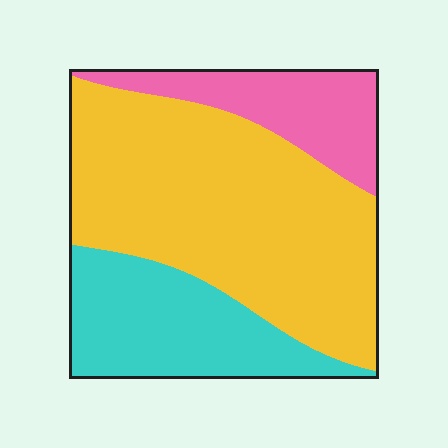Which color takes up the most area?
Yellow, at roughly 55%.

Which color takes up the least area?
Pink, at roughly 15%.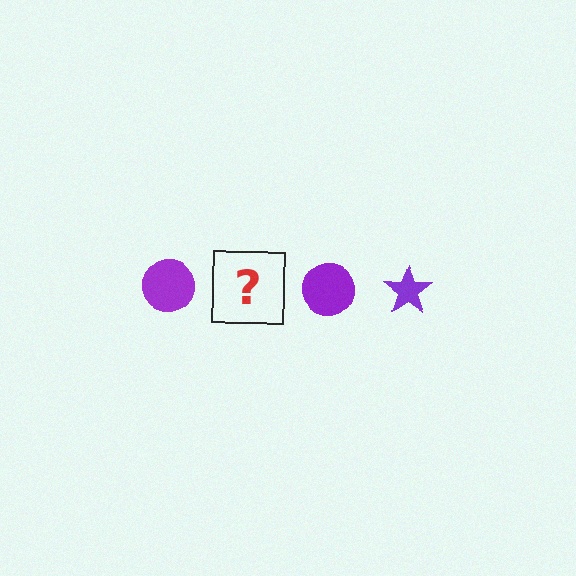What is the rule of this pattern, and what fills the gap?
The rule is that the pattern cycles through circle, star shapes in purple. The gap should be filled with a purple star.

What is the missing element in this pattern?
The missing element is a purple star.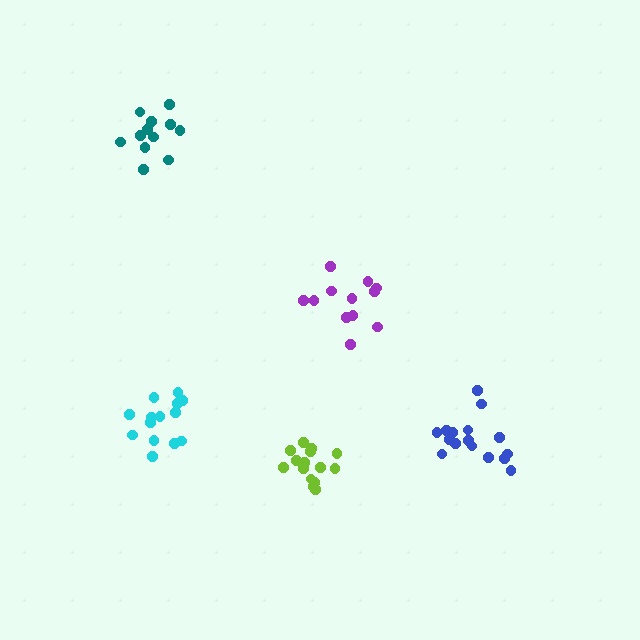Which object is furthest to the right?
The blue cluster is rightmost.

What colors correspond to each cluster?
The clusters are colored: lime, purple, blue, teal, cyan.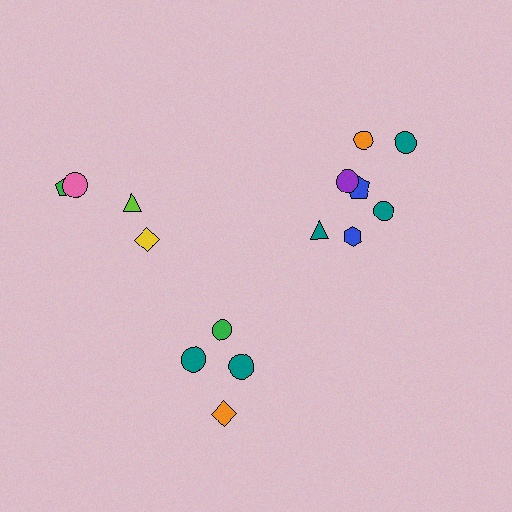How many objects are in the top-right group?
There are 7 objects.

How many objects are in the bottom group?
There are 4 objects.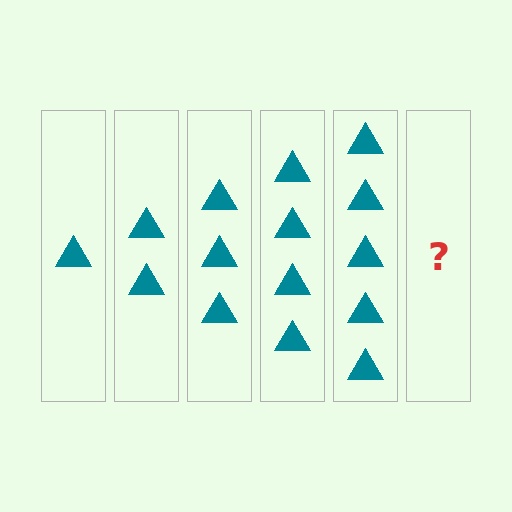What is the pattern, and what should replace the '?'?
The pattern is that each step adds one more triangle. The '?' should be 6 triangles.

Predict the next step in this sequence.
The next step is 6 triangles.